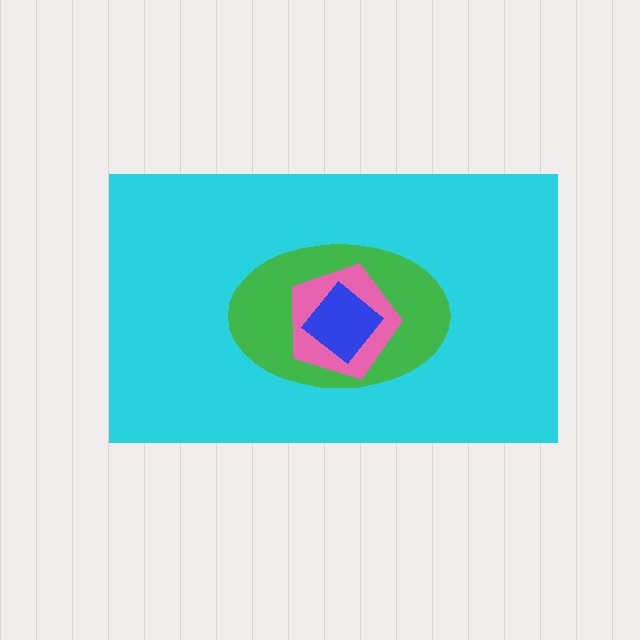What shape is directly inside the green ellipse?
The pink pentagon.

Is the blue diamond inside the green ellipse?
Yes.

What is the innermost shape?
The blue diamond.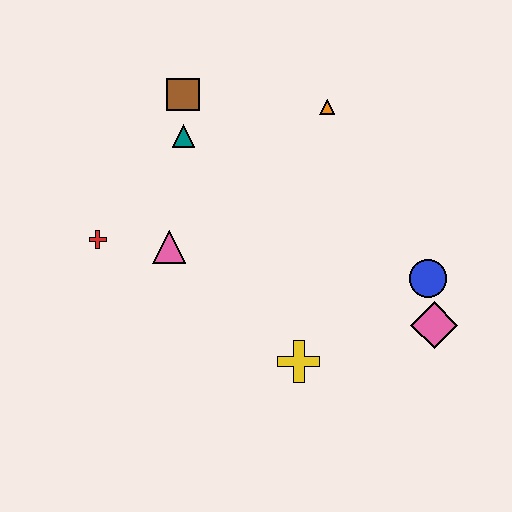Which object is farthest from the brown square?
The pink diamond is farthest from the brown square.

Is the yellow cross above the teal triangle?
No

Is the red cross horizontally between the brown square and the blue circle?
No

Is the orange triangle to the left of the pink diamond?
Yes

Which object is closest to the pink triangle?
The red cross is closest to the pink triangle.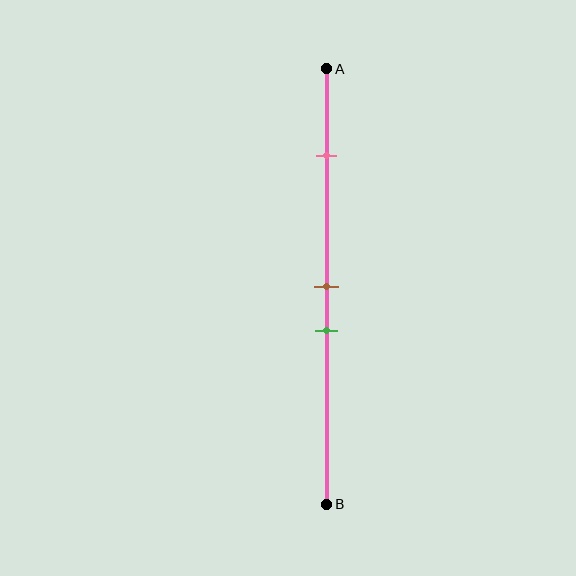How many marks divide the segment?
There are 3 marks dividing the segment.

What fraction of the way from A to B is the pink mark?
The pink mark is approximately 20% (0.2) of the way from A to B.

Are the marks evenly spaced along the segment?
No, the marks are not evenly spaced.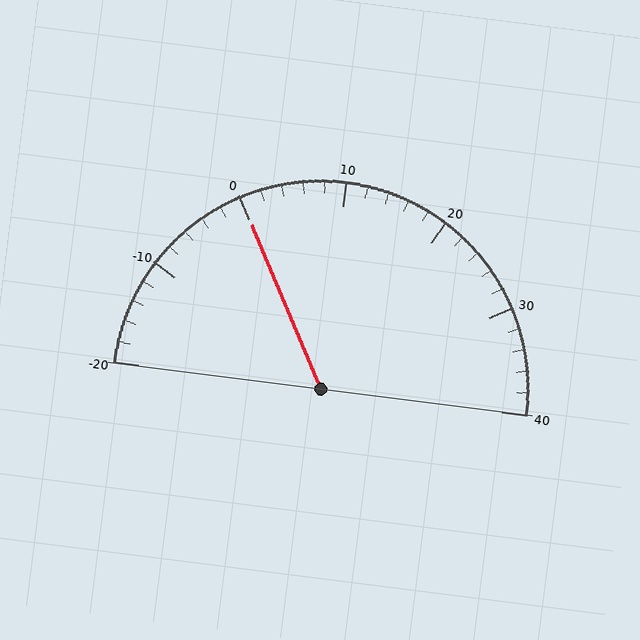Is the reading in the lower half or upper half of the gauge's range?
The reading is in the lower half of the range (-20 to 40).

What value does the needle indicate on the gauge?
The needle indicates approximately 0.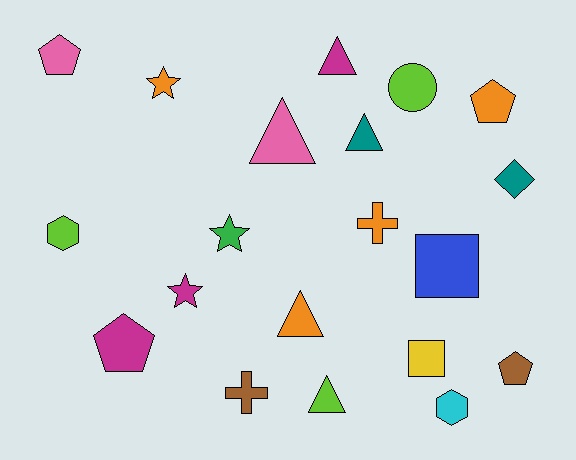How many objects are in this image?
There are 20 objects.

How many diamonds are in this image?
There is 1 diamond.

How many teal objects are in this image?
There are 2 teal objects.